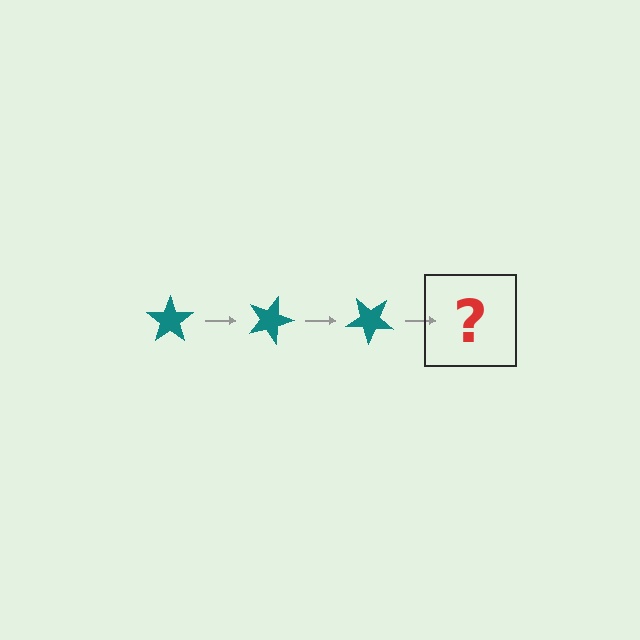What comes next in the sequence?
The next element should be a teal star rotated 60 degrees.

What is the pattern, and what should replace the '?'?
The pattern is that the star rotates 20 degrees each step. The '?' should be a teal star rotated 60 degrees.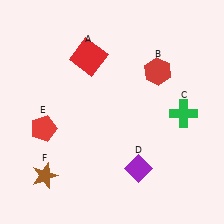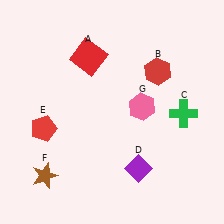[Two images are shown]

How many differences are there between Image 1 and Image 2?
There is 1 difference between the two images.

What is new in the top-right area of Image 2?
A pink hexagon (G) was added in the top-right area of Image 2.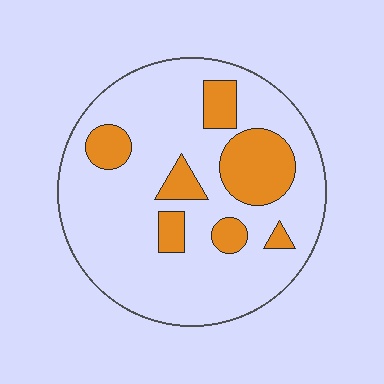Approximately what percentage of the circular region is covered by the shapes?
Approximately 20%.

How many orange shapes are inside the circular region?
7.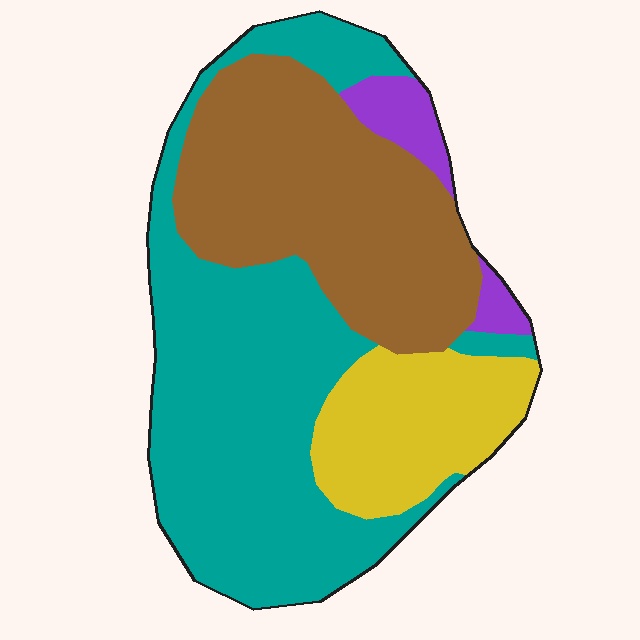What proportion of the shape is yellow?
Yellow covers roughly 15% of the shape.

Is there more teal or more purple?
Teal.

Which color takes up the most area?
Teal, at roughly 45%.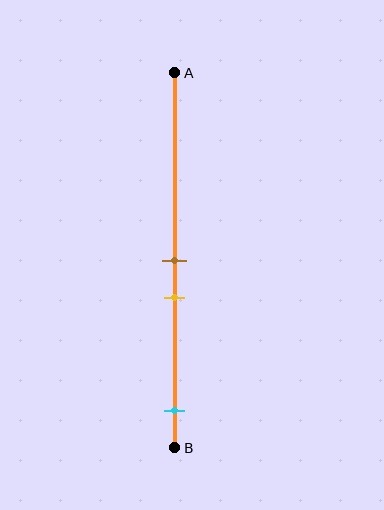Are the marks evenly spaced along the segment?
No, the marks are not evenly spaced.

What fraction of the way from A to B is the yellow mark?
The yellow mark is approximately 60% (0.6) of the way from A to B.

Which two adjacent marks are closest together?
The brown and yellow marks are the closest adjacent pair.